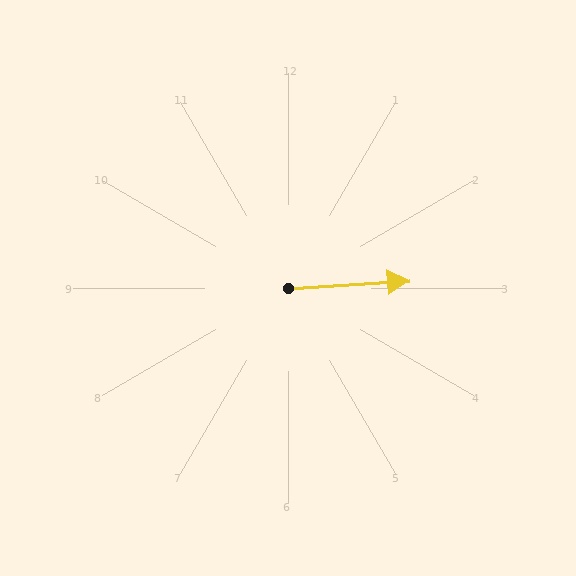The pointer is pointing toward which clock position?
Roughly 3 o'clock.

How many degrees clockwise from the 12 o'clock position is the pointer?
Approximately 87 degrees.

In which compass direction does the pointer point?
East.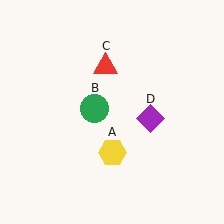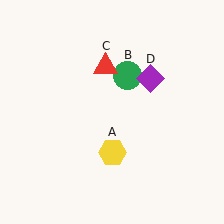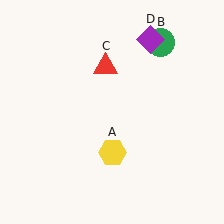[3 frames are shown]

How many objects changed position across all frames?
2 objects changed position: green circle (object B), purple diamond (object D).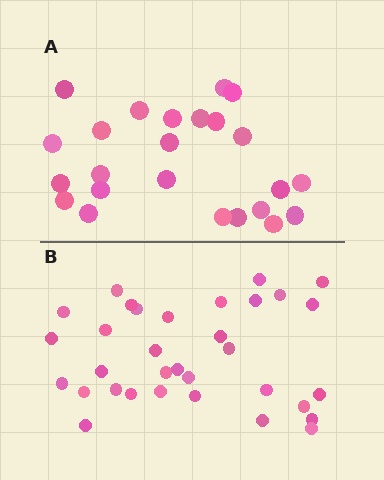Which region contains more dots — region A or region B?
Region B (the bottom region) has more dots.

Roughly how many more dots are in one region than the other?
Region B has roughly 8 or so more dots than region A.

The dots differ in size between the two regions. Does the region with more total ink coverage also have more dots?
No. Region A has more total ink coverage because its dots are larger, but region B actually contains more individual dots. Total area can be misleading — the number of items is what matters here.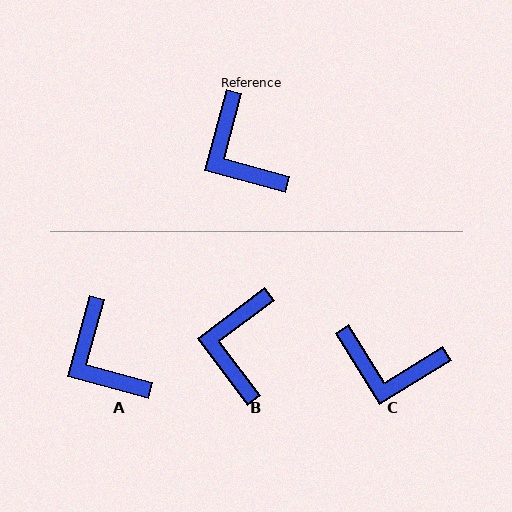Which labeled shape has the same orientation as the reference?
A.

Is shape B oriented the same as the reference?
No, it is off by about 38 degrees.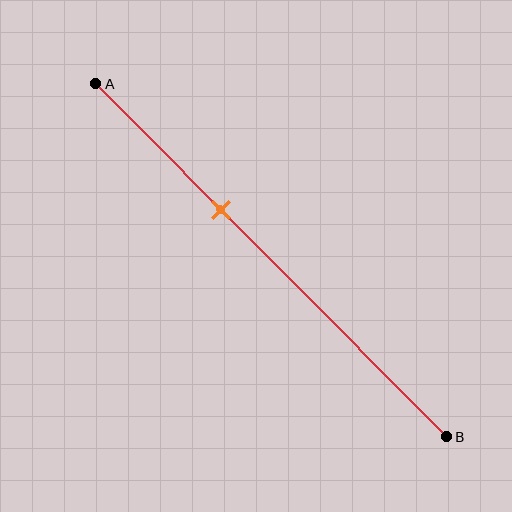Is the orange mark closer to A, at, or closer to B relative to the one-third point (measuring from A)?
The orange mark is approximately at the one-third point of segment AB.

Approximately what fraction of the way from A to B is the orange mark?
The orange mark is approximately 35% of the way from A to B.